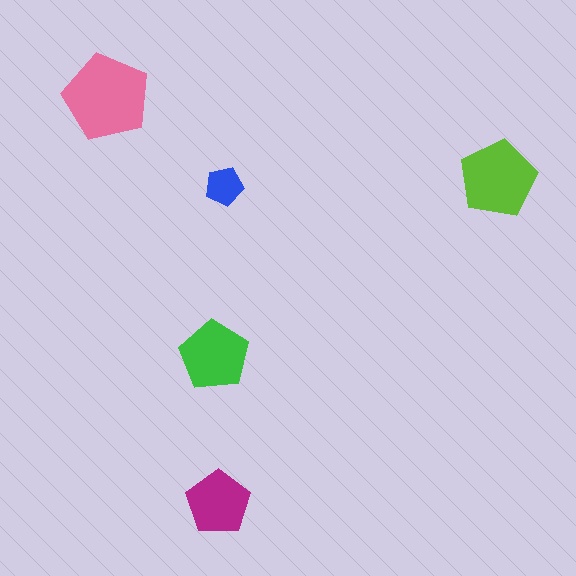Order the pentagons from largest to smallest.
the pink one, the lime one, the green one, the magenta one, the blue one.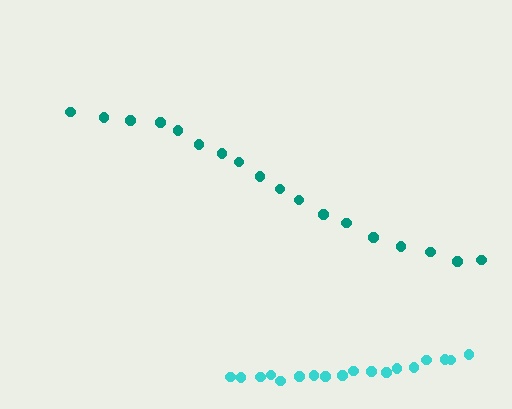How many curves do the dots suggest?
There are 2 distinct paths.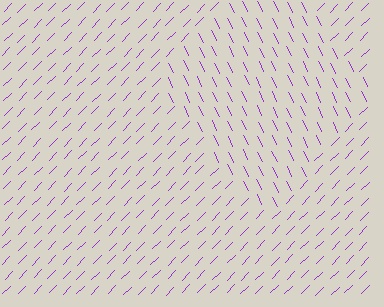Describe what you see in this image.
The image is filled with small purple line segments. A diamond region in the image has lines oriented differently from the surrounding lines, creating a visible texture boundary.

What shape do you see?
I see a diamond.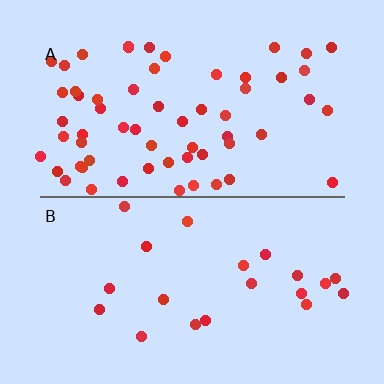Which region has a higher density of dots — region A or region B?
A (the top).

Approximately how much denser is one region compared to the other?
Approximately 2.9× — region A over region B.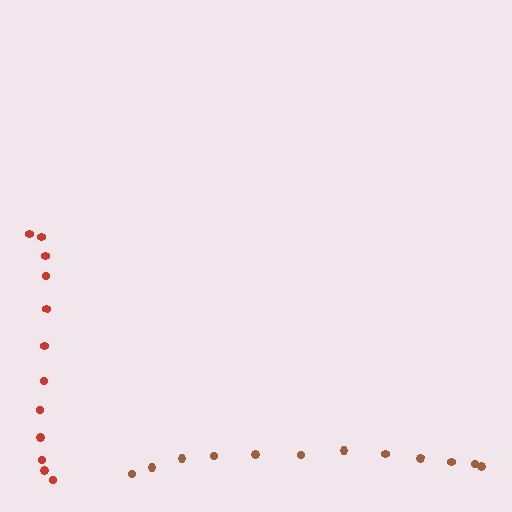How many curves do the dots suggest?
There are 2 distinct paths.